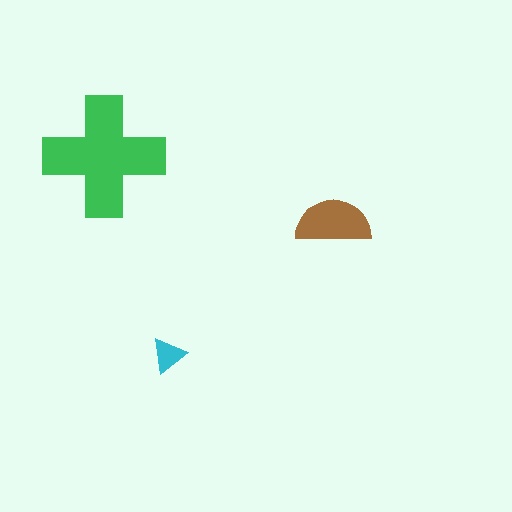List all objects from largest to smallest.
The green cross, the brown semicircle, the cyan triangle.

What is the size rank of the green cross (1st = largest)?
1st.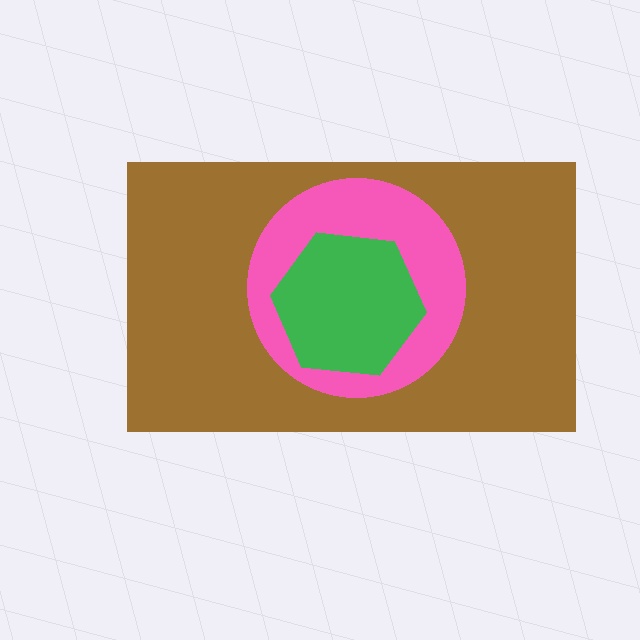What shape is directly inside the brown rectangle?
The pink circle.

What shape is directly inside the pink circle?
The green hexagon.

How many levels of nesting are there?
3.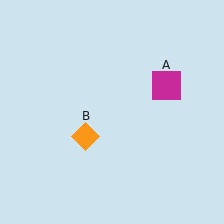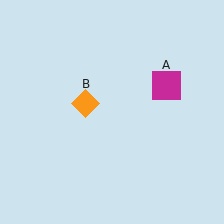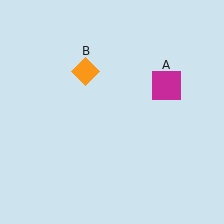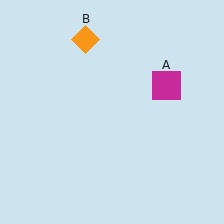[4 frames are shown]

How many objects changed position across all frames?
1 object changed position: orange diamond (object B).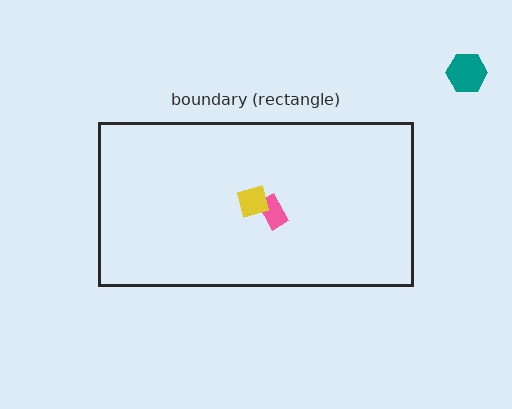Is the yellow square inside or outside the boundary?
Inside.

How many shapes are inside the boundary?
2 inside, 1 outside.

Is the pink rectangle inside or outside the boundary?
Inside.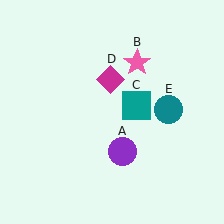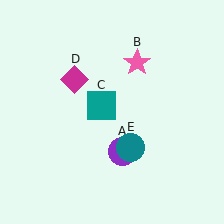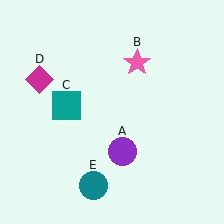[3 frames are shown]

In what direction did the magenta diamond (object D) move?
The magenta diamond (object D) moved left.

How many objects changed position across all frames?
3 objects changed position: teal square (object C), magenta diamond (object D), teal circle (object E).